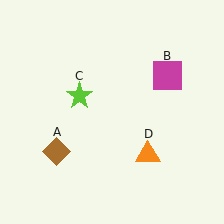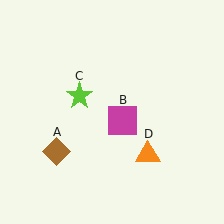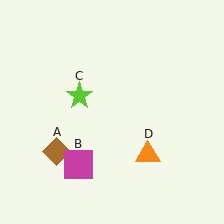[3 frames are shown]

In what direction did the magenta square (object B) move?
The magenta square (object B) moved down and to the left.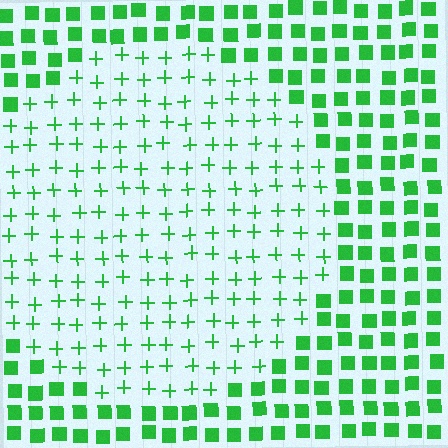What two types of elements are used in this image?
The image uses plus signs inside the circle region and squares outside it.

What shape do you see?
I see a circle.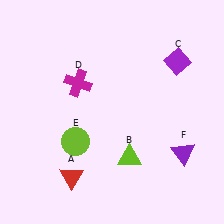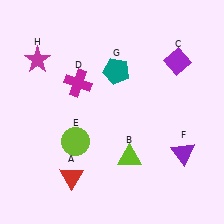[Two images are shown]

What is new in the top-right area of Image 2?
A teal pentagon (G) was added in the top-right area of Image 2.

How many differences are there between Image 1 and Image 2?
There are 2 differences between the two images.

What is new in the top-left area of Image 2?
A magenta star (H) was added in the top-left area of Image 2.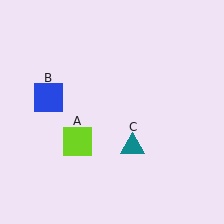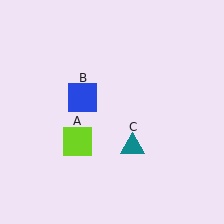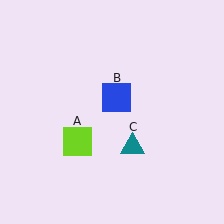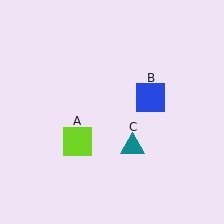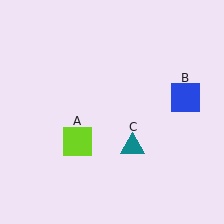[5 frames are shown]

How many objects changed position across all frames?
1 object changed position: blue square (object B).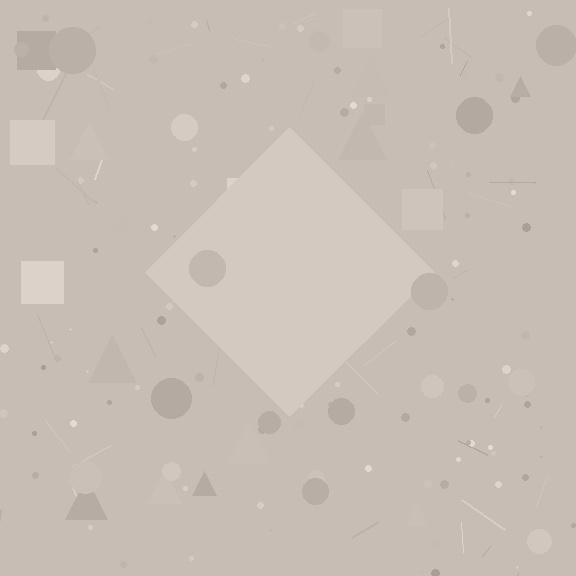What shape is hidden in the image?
A diamond is hidden in the image.